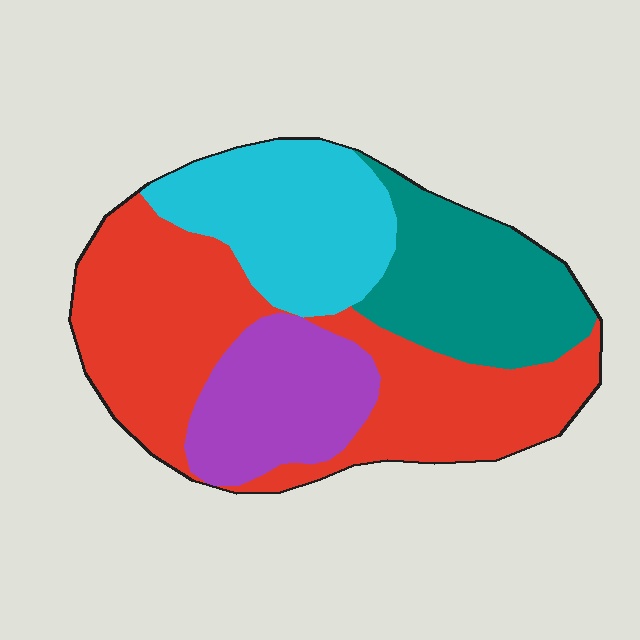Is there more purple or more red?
Red.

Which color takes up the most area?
Red, at roughly 40%.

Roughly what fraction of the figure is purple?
Purple takes up between a sixth and a third of the figure.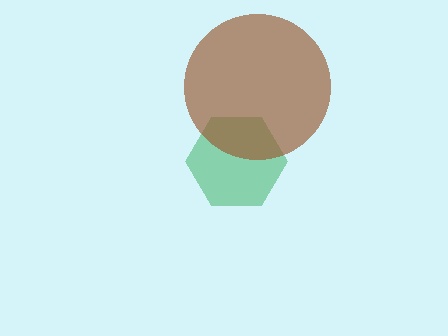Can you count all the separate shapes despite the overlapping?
Yes, there are 2 separate shapes.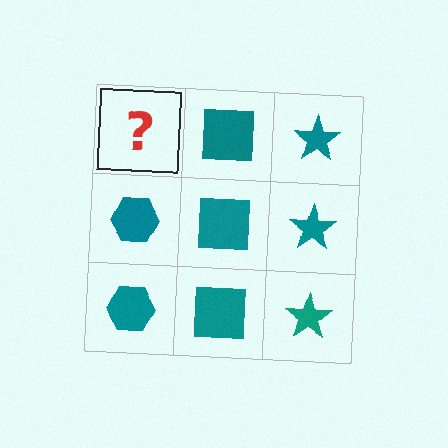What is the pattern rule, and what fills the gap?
The rule is that each column has a consistent shape. The gap should be filled with a teal hexagon.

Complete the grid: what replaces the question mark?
The question mark should be replaced with a teal hexagon.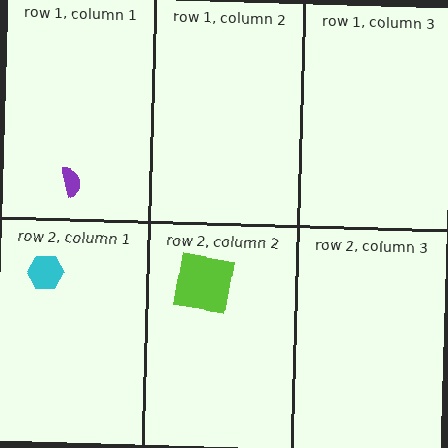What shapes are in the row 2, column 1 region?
The cyan hexagon.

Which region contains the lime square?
The row 2, column 2 region.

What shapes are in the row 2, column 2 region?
The lime square.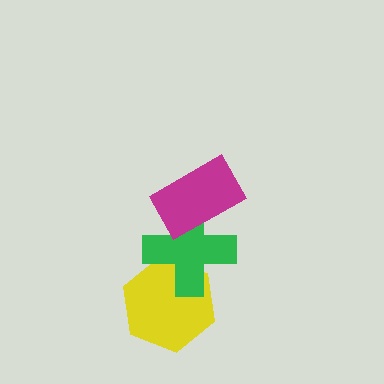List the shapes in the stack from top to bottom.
From top to bottom: the magenta rectangle, the green cross, the yellow hexagon.